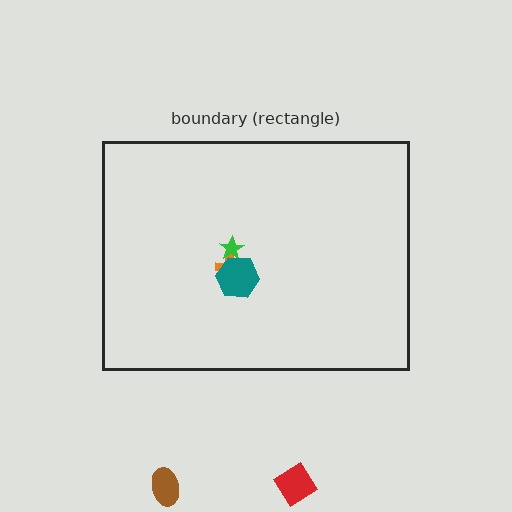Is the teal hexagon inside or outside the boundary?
Inside.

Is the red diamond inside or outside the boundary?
Outside.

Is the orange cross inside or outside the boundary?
Inside.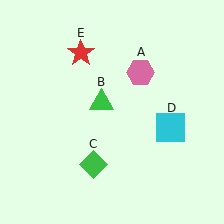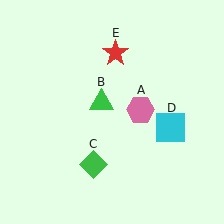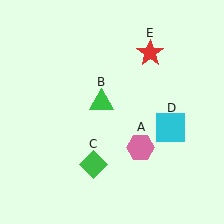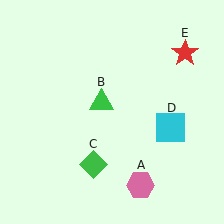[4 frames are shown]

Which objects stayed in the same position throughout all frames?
Green triangle (object B) and green diamond (object C) and cyan square (object D) remained stationary.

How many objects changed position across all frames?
2 objects changed position: pink hexagon (object A), red star (object E).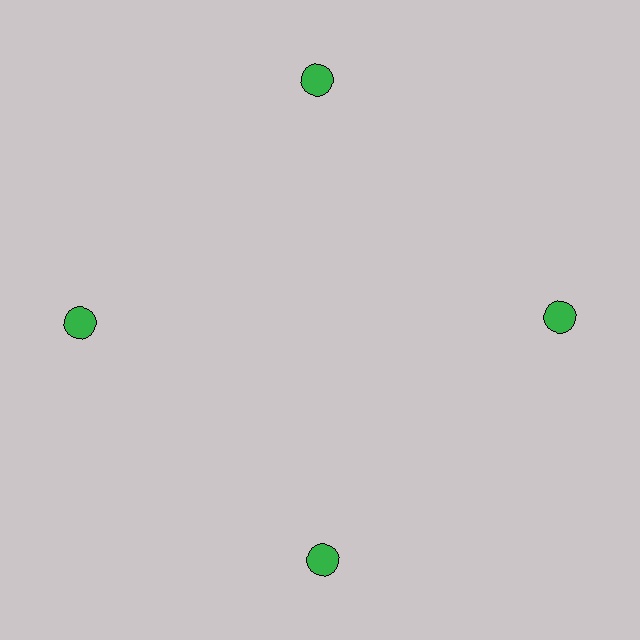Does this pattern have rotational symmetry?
Yes, this pattern has 4-fold rotational symmetry. It looks the same after rotating 90 degrees around the center.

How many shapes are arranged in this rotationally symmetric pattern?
There are 4 shapes, arranged in 4 groups of 1.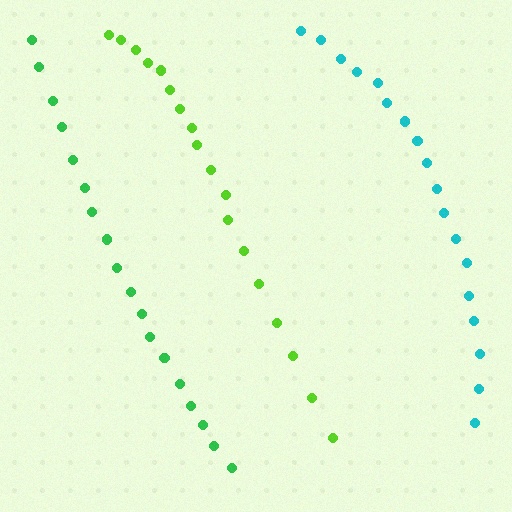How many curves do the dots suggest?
There are 3 distinct paths.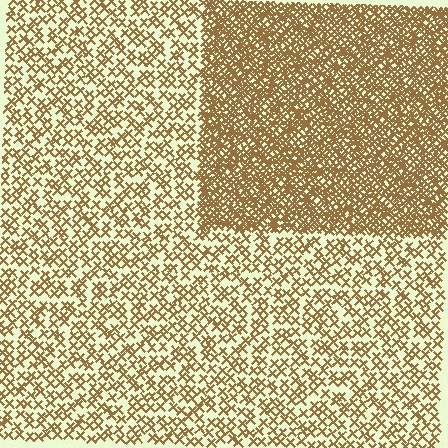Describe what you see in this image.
The image contains small brown elements arranged at two different densities. A rectangle-shaped region is visible where the elements are more densely packed than the surrounding area.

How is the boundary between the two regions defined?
The boundary is defined by a change in element density (approximately 2.5x ratio). All elements are the same color, size, and shape.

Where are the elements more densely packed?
The elements are more densely packed inside the rectangle boundary.